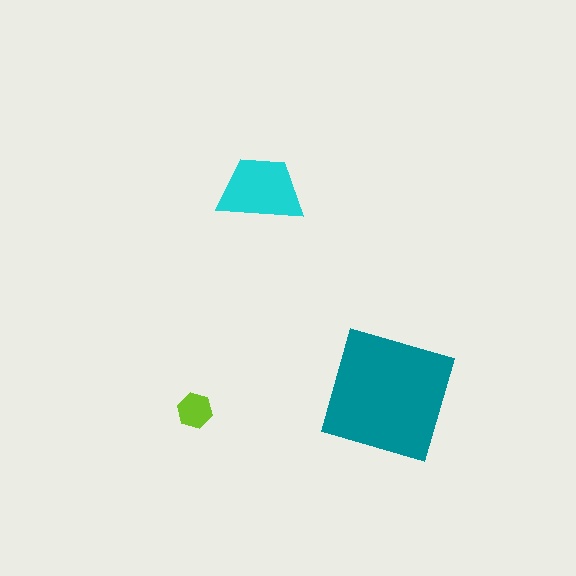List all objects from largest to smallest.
The teal square, the cyan trapezoid, the lime hexagon.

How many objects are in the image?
There are 3 objects in the image.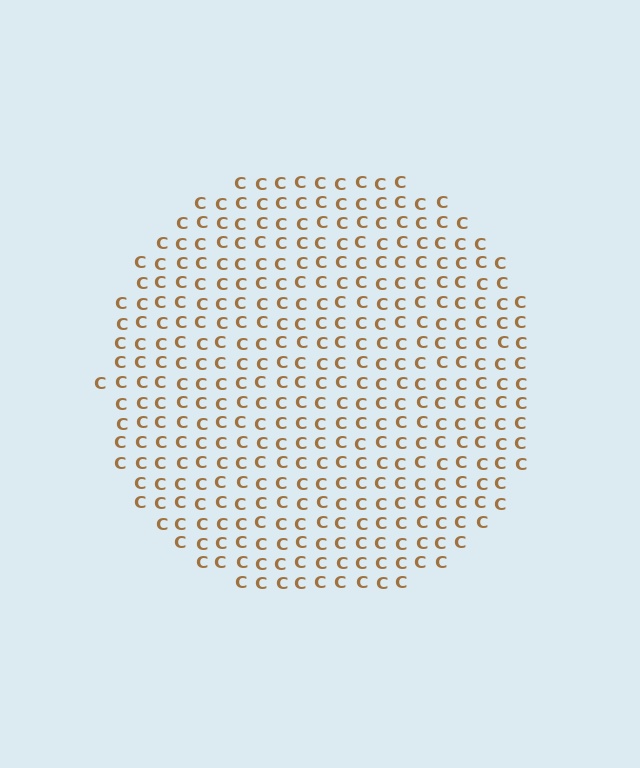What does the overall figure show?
The overall figure shows a circle.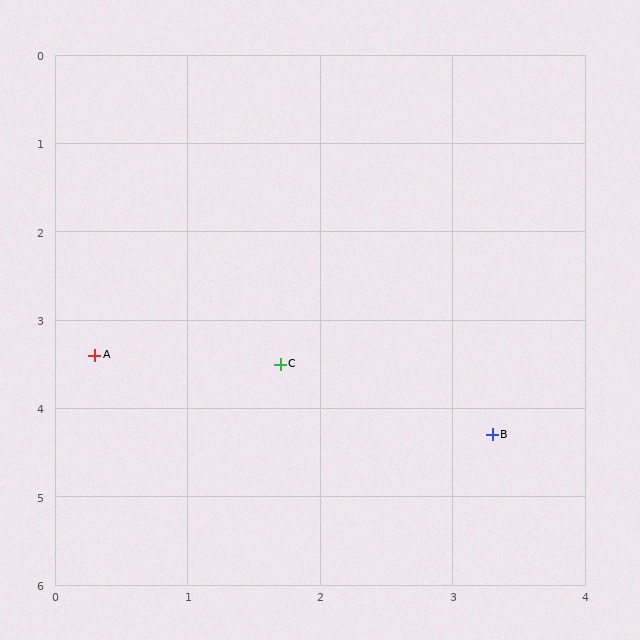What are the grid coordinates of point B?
Point B is at approximately (3.3, 4.3).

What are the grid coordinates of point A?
Point A is at approximately (0.3, 3.4).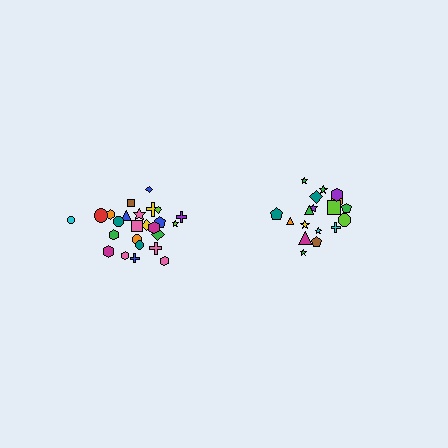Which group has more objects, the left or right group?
The left group.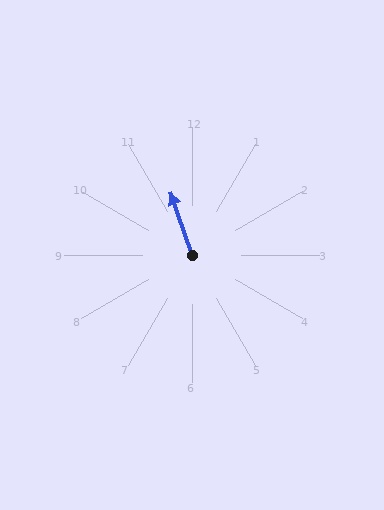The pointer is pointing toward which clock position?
Roughly 11 o'clock.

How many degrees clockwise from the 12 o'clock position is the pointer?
Approximately 341 degrees.